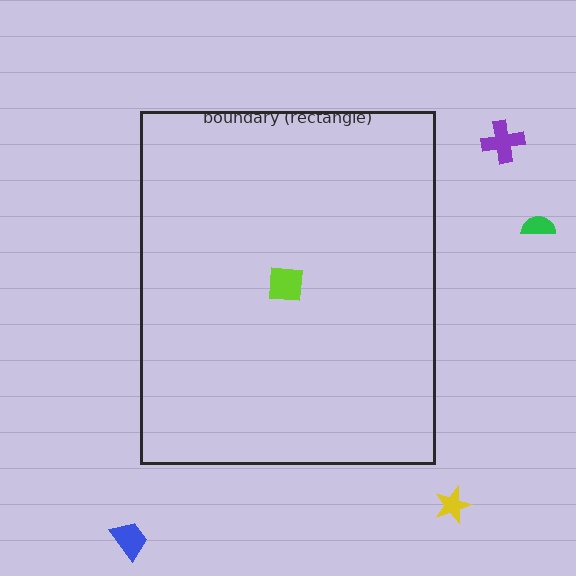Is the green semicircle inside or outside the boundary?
Outside.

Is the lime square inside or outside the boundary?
Inside.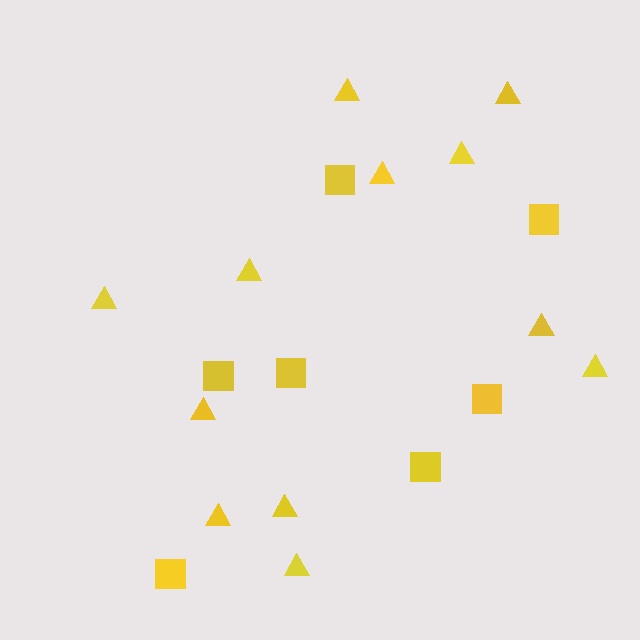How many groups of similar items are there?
There are 2 groups: one group of squares (7) and one group of triangles (12).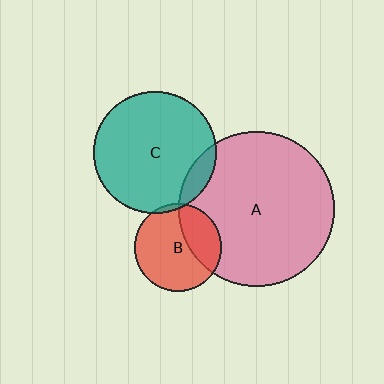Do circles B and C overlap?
Yes.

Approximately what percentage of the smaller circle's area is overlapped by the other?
Approximately 5%.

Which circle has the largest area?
Circle A (pink).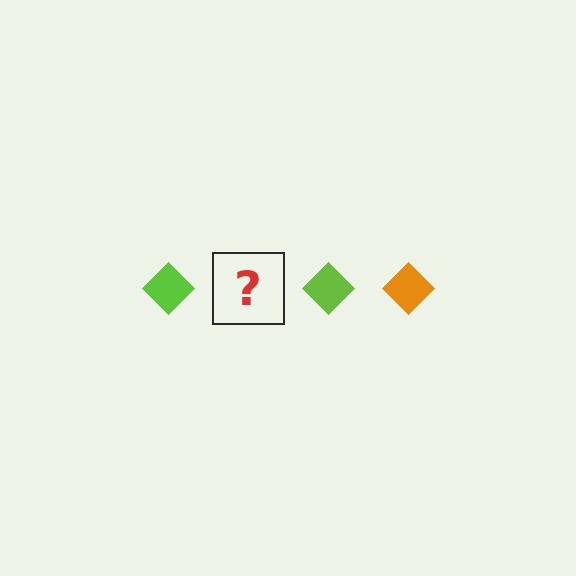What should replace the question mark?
The question mark should be replaced with an orange diamond.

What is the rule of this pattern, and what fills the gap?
The rule is that the pattern cycles through lime, orange diamonds. The gap should be filled with an orange diamond.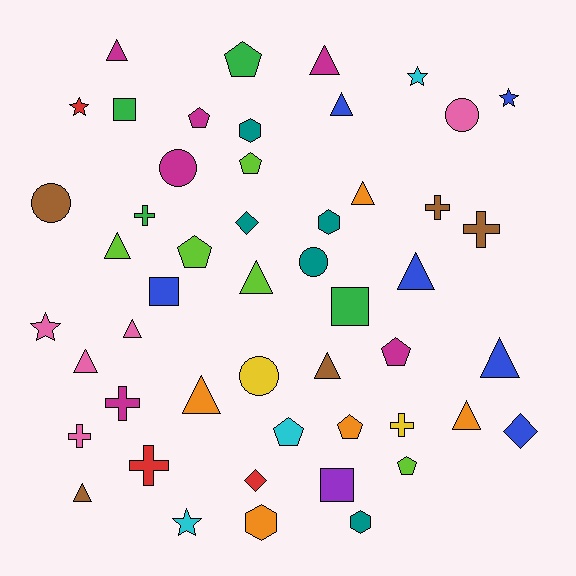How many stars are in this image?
There are 5 stars.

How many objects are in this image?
There are 50 objects.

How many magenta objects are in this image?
There are 6 magenta objects.